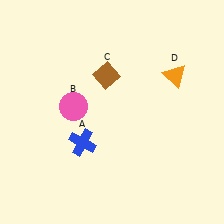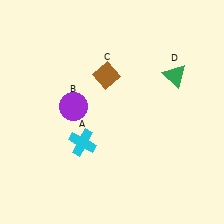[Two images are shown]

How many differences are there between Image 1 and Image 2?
There are 3 differences between the two images.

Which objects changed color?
A changed from blue to cyan. B changed from pink to purple. D changed from orange to green.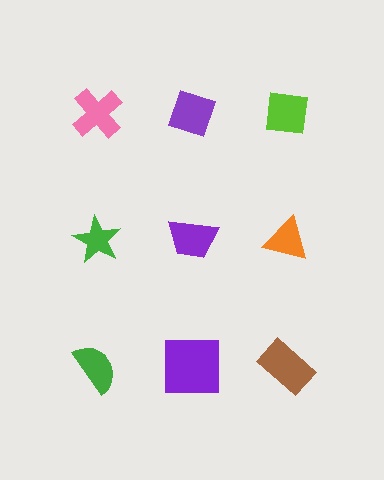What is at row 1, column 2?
A purple diamond.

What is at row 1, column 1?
A pink cross.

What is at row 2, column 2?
A purple trapezoid.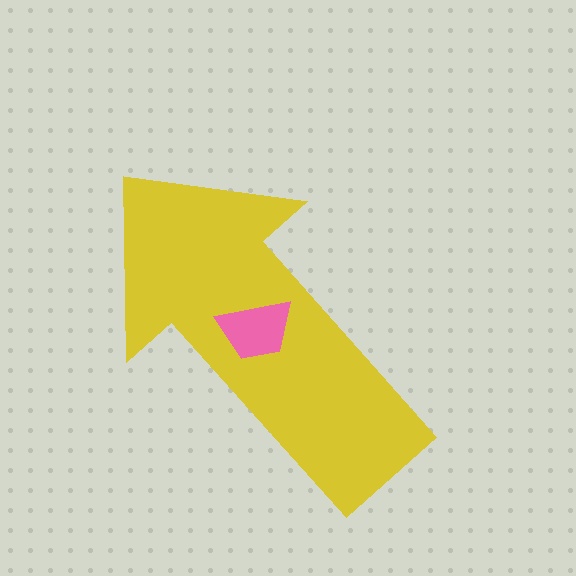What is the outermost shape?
The yellow arrow.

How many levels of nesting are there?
2.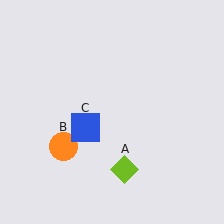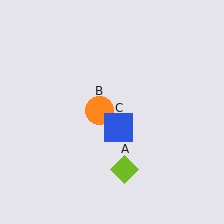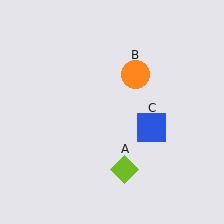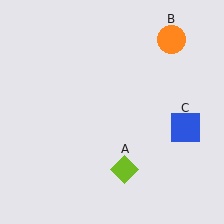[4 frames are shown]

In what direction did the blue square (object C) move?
The blue square (object C) moved right.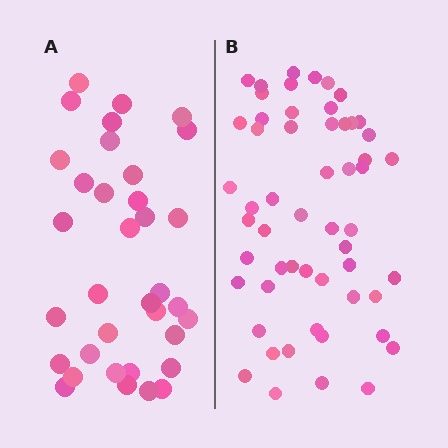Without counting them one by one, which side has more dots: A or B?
Region B (the right region) has more dots.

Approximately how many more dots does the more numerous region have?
Region B has approximately 20 more dots than region A.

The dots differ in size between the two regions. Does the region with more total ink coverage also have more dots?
No. Region A has more total ink coverage because its dots are larger, but region B actually contains more individual dots. Total area can be misleading — the number of items is what matters here.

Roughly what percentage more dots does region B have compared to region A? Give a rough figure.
About 55% more.